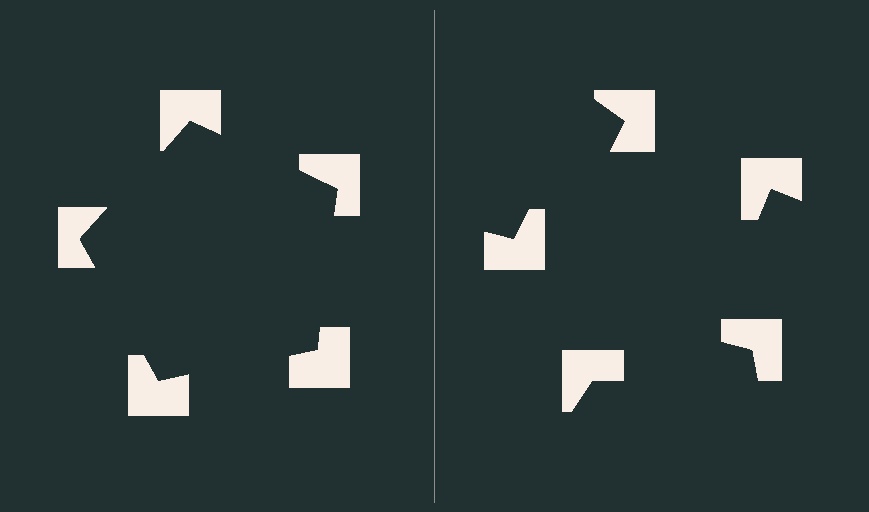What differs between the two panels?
The notched squares are positioned identically on both sides; only the wedge orientations differ. On the left they align to a pentagon; on the right they are misaligned.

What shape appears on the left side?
An illusory pentagon.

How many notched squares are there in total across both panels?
10 — 5 on each side.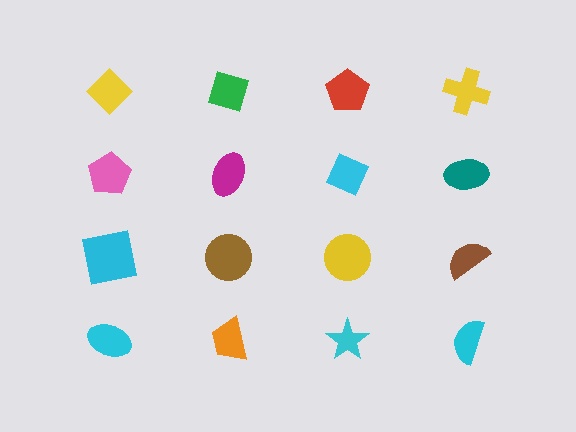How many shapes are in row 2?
4 shapes.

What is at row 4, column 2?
An orange trapezoid.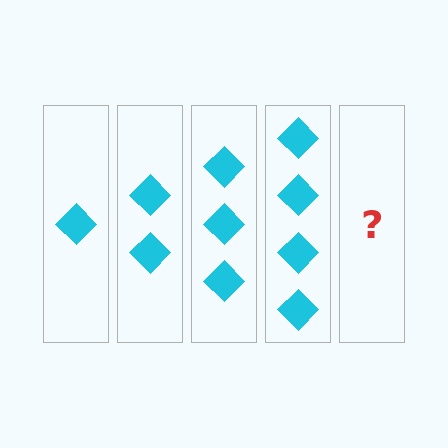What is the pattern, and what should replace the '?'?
The pattern is that each step adds one more diamond. The '?' should be 5 diamonds.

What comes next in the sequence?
The next element should be 5 diamonds.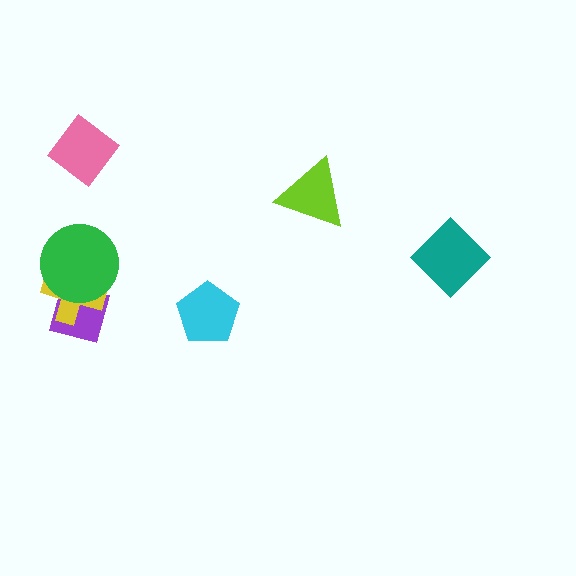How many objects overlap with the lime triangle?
0 objects overlap with the lime triangle.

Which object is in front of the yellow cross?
The green circle is in front of the yellow cross.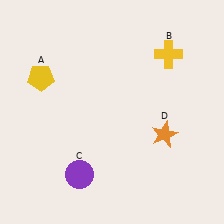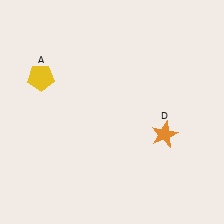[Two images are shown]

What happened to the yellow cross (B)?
The yellow cross (B) was removed in Image 2. It was in the top-right area of Image 1.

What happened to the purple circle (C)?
The purple circle (C) was removed in Image 2. It was in the bottom-left area of Image 1.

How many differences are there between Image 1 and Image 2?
There are 2 differences between the two images.